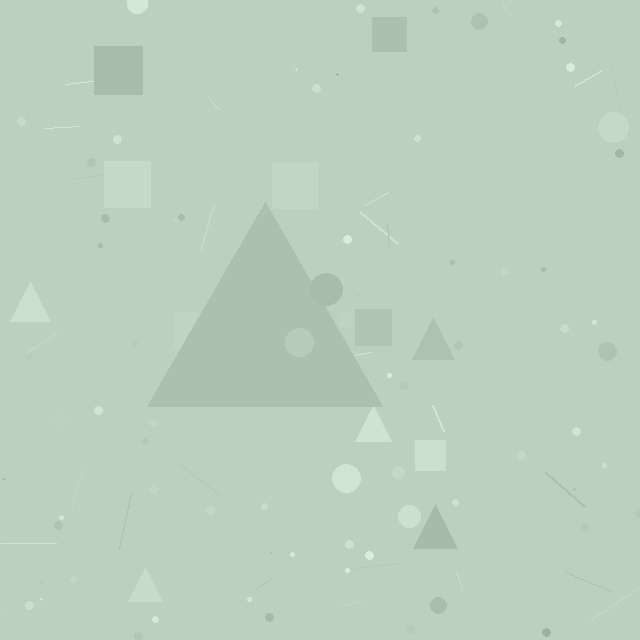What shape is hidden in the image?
A triangle is hidden in the image.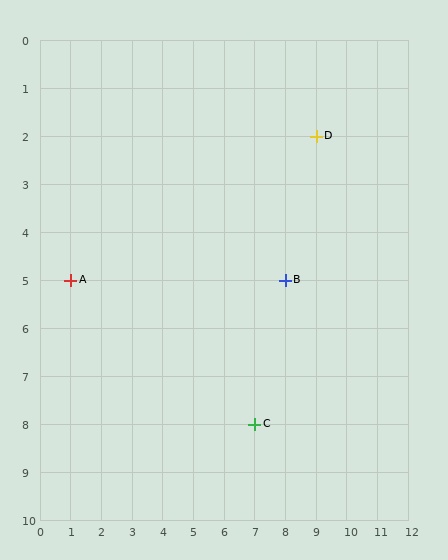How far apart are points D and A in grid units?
Points D and A are 8 columns and 3 rows apart (about 8.5 grid units diagonally).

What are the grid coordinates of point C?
Point C is at grid coordinates (7, 8).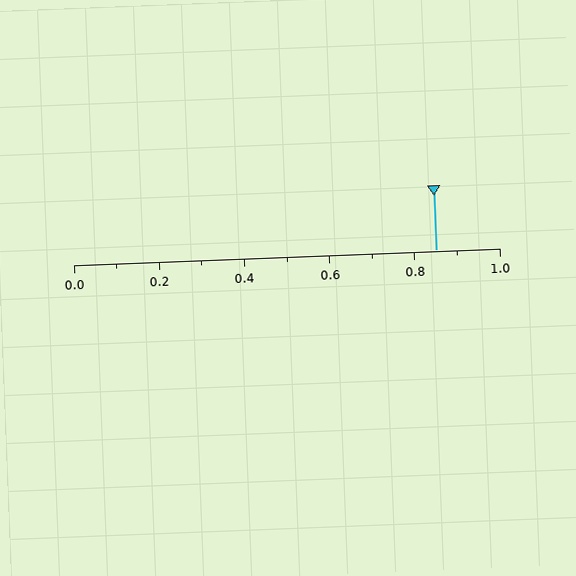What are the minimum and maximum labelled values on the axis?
The axis runs from 0.0 to 1.0.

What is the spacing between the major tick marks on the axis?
The major ticks are spaced 0.2 apart.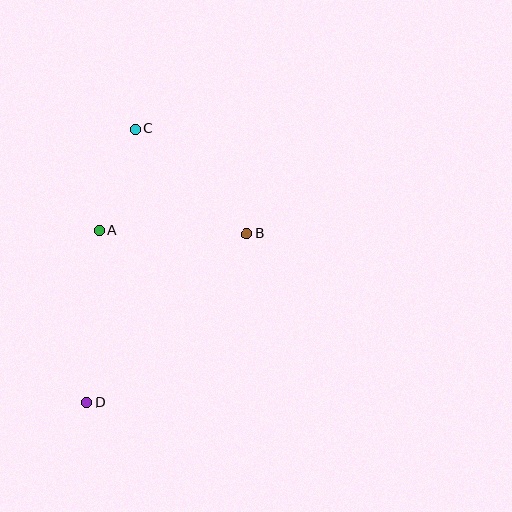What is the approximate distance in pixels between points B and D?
The distance between B and D is approximately 233 pixels.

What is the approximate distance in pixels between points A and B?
The distance between A and B is approximately 148 pixels.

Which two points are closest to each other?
Points A and C are closest to each other.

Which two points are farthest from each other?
Points C and D are farthest from each other.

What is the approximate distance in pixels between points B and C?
The distance between B and C is approximately 153 pixels.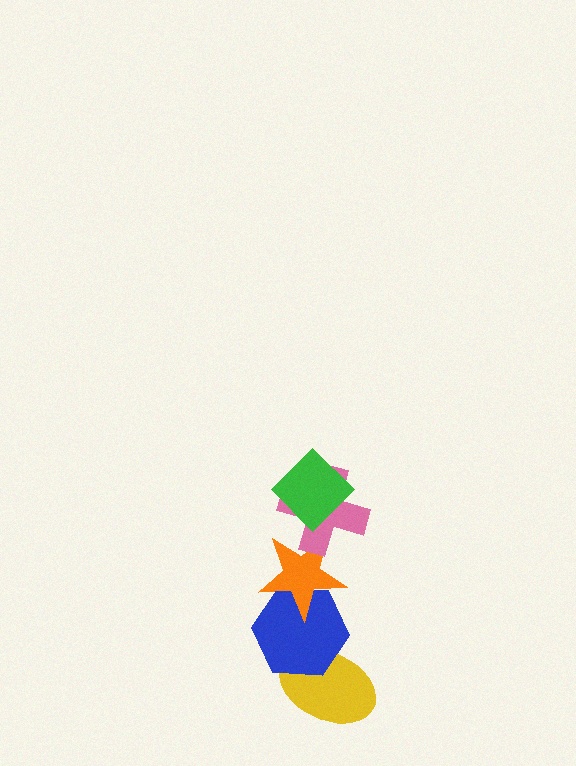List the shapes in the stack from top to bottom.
From top to bottom: the green diamond, the pink cross, the orange star, the blue hexagon, the yellow ellipse.